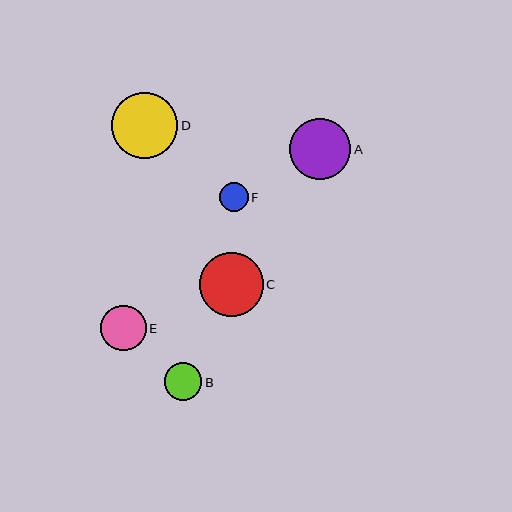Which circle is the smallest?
Circle F is the smallest with a size of approximately 29 pixels.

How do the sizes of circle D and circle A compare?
Circle D and circle A are approximately the same size.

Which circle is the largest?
Circle D is the largest with a size of approximately 66 pixels.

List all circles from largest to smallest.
From largest to smallest: D, C, A, E, B, F.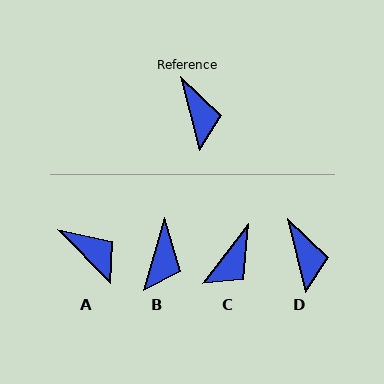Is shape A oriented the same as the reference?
No, it is off by about 31 degrees.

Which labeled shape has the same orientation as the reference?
D.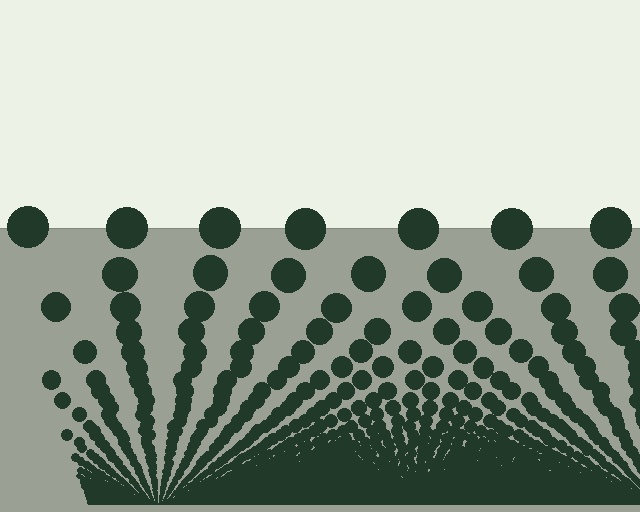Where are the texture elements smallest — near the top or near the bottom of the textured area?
Near the bottom.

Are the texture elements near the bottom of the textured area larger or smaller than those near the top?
Smaller. The gradient is inverted — elements near the bottom are smaller and denser.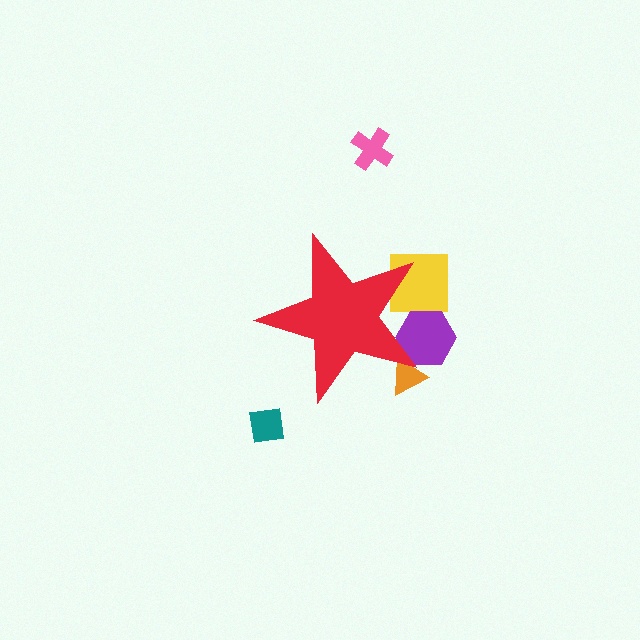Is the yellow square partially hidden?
Yes, the yellow square is partially hidden behind the red star.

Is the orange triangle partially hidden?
Yes, the orange triangle is partially hidden behind the red star.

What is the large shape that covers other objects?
A red star.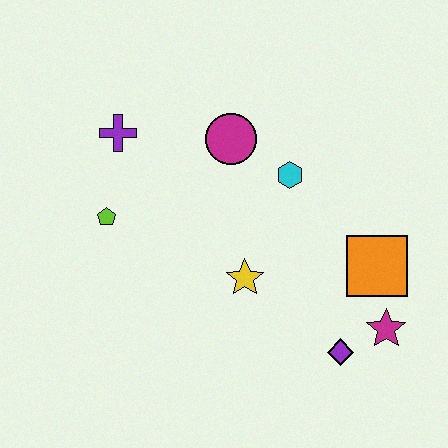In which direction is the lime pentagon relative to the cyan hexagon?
The lime pentagon is to the left of the cyan hexagon.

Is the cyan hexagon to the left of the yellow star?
No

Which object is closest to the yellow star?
The cyan hexagon is closest to the yellow star.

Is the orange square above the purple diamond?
Yes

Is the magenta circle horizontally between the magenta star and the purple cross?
Yes